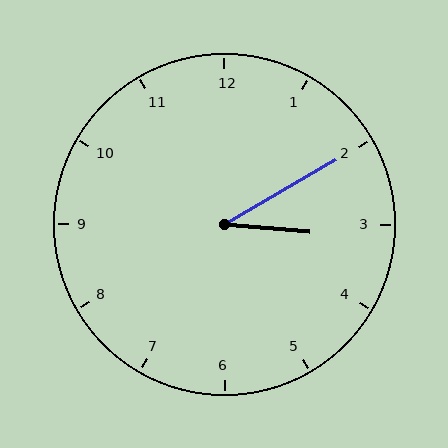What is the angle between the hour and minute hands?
Approximately 35 degrees.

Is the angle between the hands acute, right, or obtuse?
It is acute.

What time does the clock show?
3:10.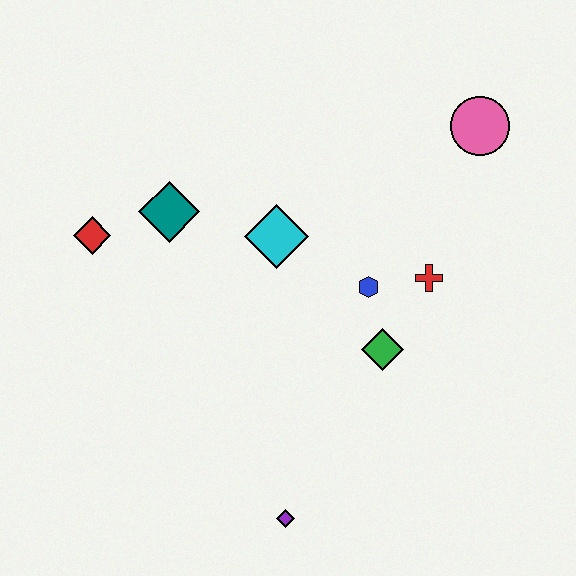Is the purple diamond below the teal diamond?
Yes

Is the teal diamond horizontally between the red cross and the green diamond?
No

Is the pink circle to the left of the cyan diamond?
No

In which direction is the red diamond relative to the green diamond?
The red diamond is to the left of the green diamond.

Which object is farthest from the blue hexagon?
The red diamond is farthest from the blue hexagon.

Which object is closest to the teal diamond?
The red diamond is closest to the teal diamond.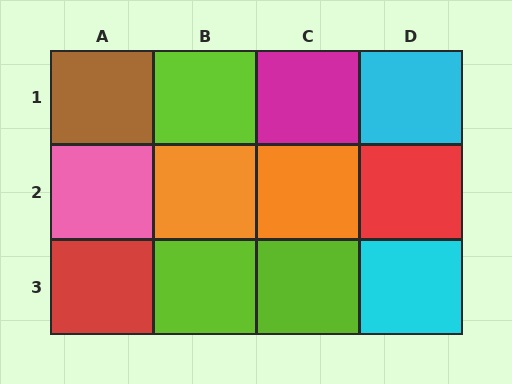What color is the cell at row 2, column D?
Red.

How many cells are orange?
2 cells are orange.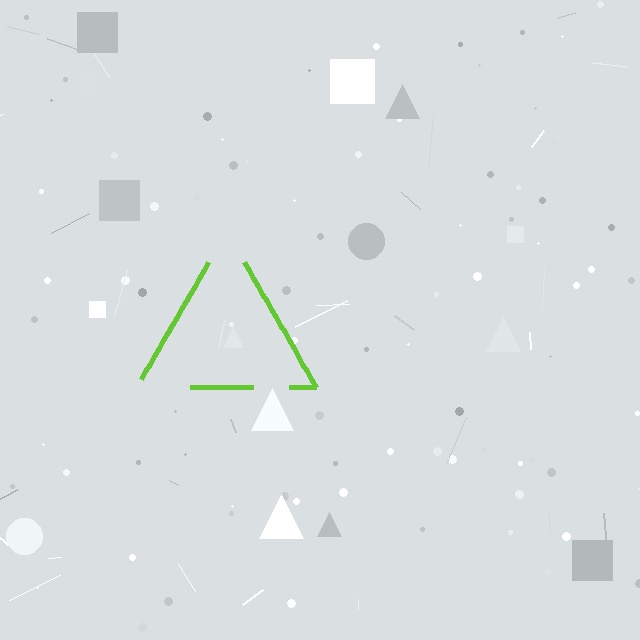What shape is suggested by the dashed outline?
The dashed outline suggests a triangle.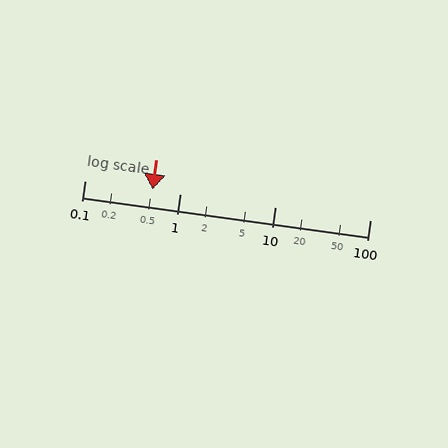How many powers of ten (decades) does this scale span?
The scale spans 3 decades, from 0.1 to 100.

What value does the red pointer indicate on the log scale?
The pointer indicates approximately 0.52.